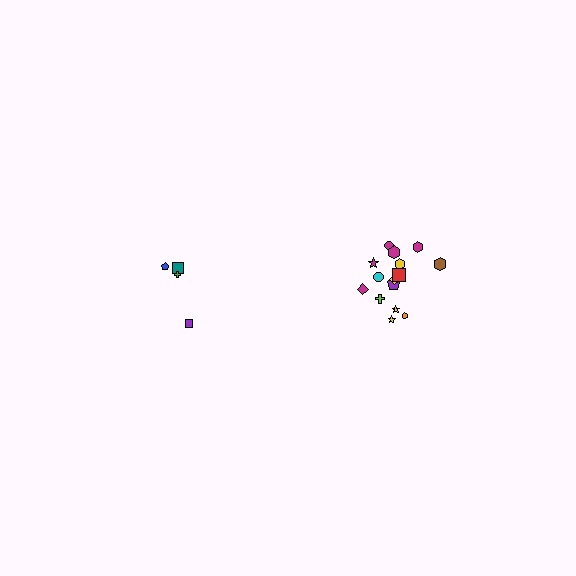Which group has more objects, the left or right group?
The right group.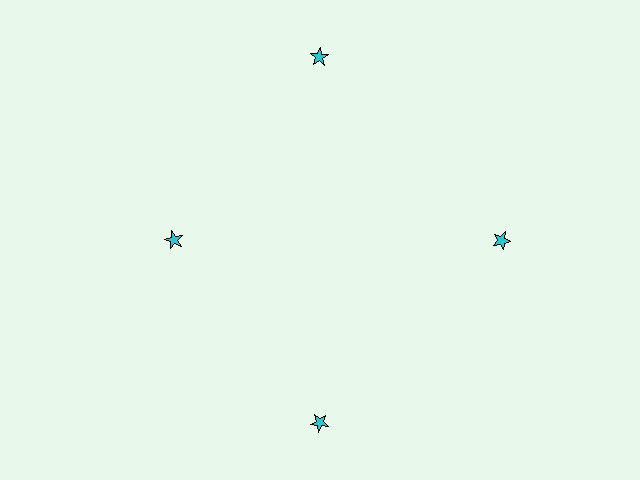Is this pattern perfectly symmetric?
No. The 4 cyan stars are arranged in a ring, but one element near the 9 o'clock position is pulled inward toward the center, breaking the 4-fold rotational symmetry.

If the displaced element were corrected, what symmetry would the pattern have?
It would have 4-fold rotational symmetry — the pattern would map onto itself every 90 degrees.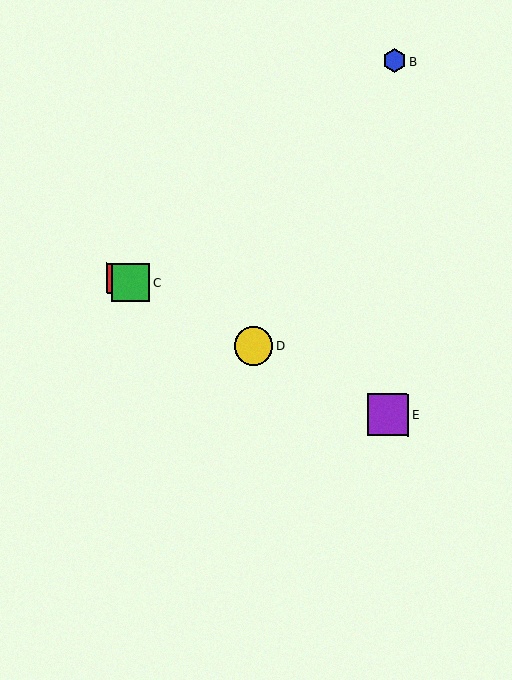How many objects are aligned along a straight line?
4 objects (A, C, D, E) are aligned along a straight line.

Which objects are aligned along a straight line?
Objects A, C, D, E are aligned along a straight line.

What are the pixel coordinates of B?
Object B is at (395, 61).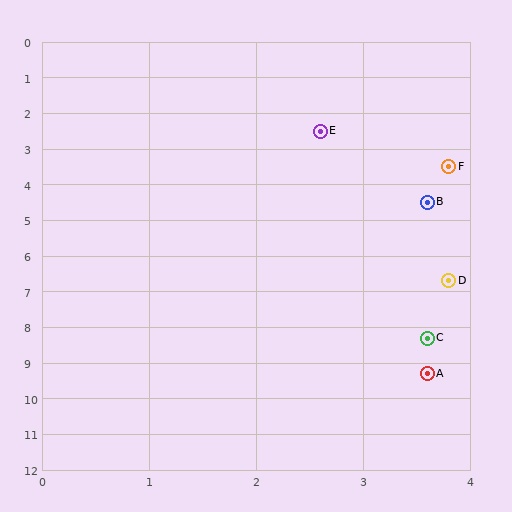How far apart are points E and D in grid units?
Points E and D are about 4.4 grid units apart.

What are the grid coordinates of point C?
Point C is at approximately (3.6, 8.3).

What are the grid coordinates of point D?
Point D is at approximately (3.8, 6.7).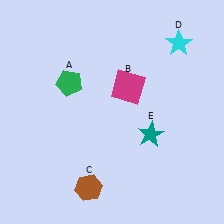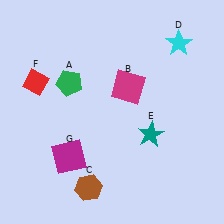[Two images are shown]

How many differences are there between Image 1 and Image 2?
There are 2 differences between the two images.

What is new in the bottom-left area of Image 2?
A magenta square (G) was added in the bottom-left area of Image 2.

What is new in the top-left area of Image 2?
A red diamond (F) was added in the top-left area of Image 2.